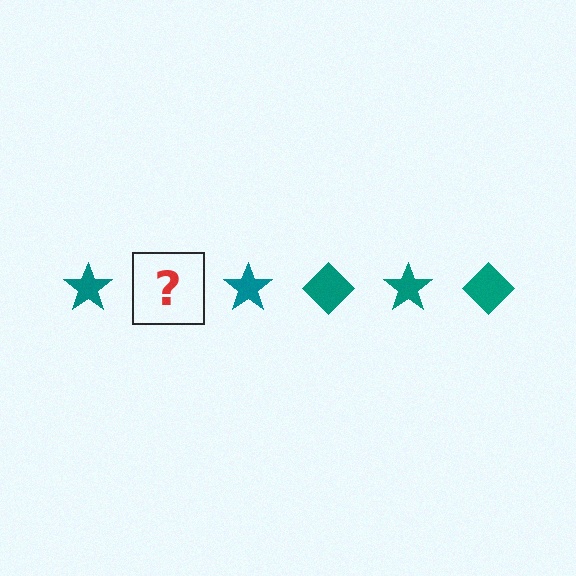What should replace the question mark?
The question mark should be replaced with a teal diamond.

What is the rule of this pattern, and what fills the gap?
The rule is that the pattern cycles through star, diamond shapes in teal. The gap should be filled with a teal diamond.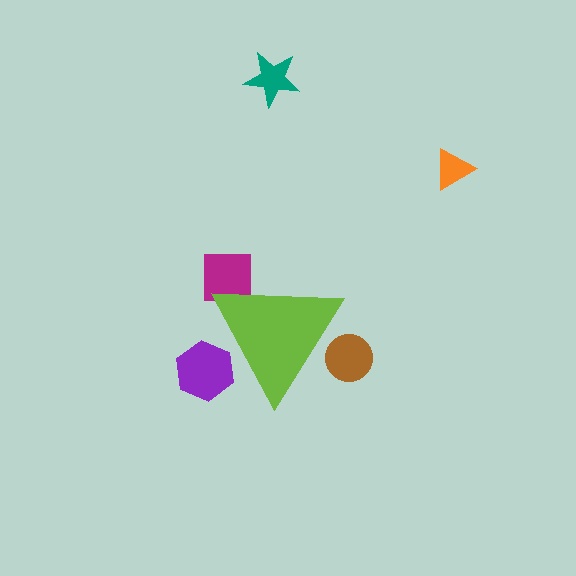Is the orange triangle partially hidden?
No, the orange triangle is fully visible.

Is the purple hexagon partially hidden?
Yes, the purple hexagon is partially hidden behind the lime triangle.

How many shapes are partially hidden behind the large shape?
3 shapes are partially hidden.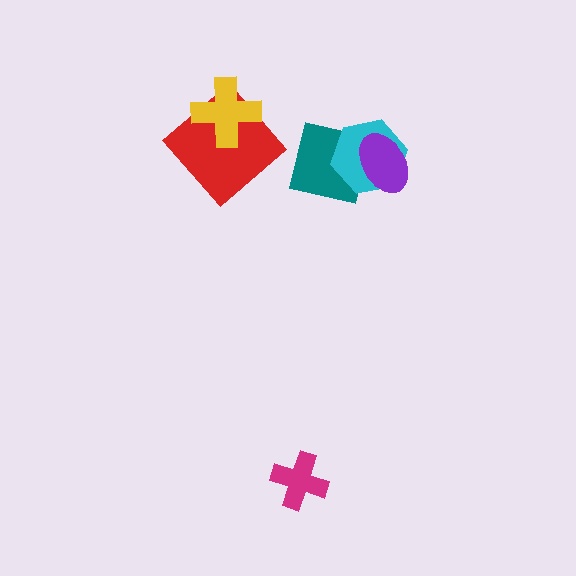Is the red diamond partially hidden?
Yes, it is partially covered by another shape.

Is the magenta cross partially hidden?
No, no other shape covers it.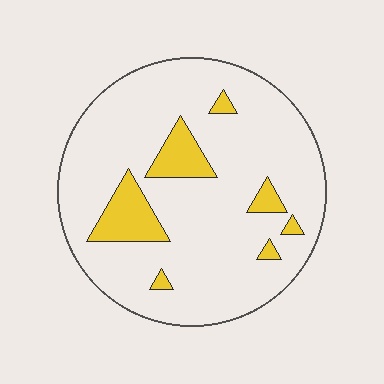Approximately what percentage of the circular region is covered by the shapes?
Approximately 15%.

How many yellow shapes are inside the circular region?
7.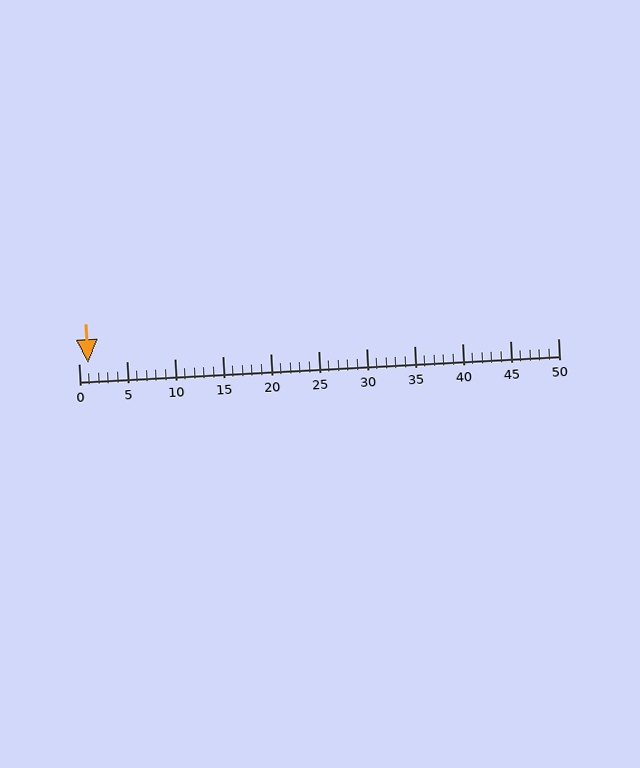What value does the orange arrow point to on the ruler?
The orange arrow points to approximately 1.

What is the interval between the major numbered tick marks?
The major tick marks are spaced 5 units apart.